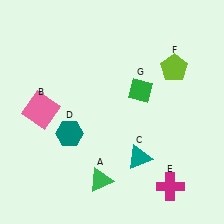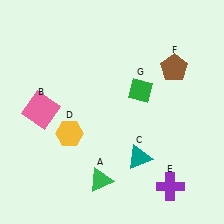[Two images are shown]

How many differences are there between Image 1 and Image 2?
There are 3 differences between the two images.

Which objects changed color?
D changed from teal to yellow. E changed from magenta to purple. F changed from lime to brown.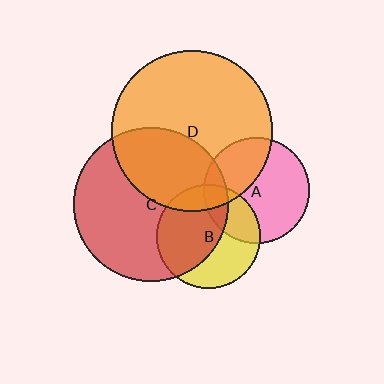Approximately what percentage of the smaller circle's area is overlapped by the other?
Approximately 15%.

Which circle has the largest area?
Circle D (orange).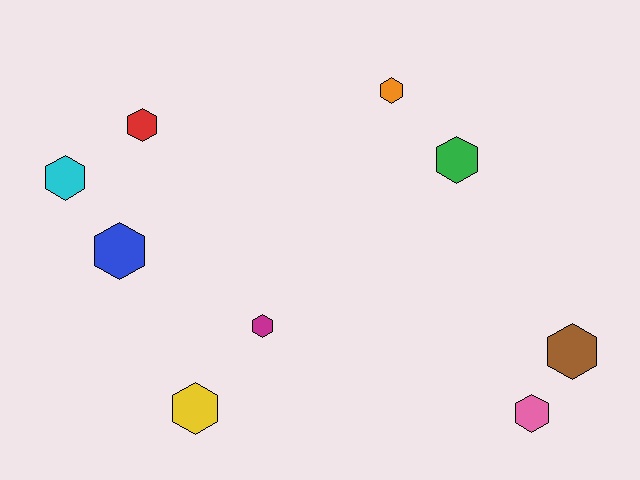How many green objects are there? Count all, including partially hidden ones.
There is 1 green object.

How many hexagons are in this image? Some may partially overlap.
There are 9 hexagons.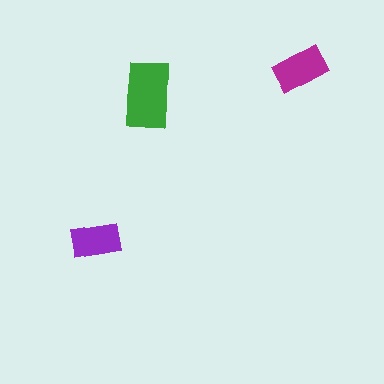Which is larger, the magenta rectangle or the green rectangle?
The green one.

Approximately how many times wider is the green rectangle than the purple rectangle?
About 1.5 times wider.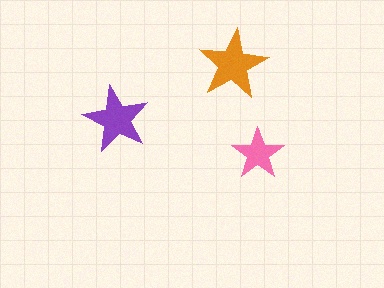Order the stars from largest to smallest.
the orange one, the purple one, the pink one.